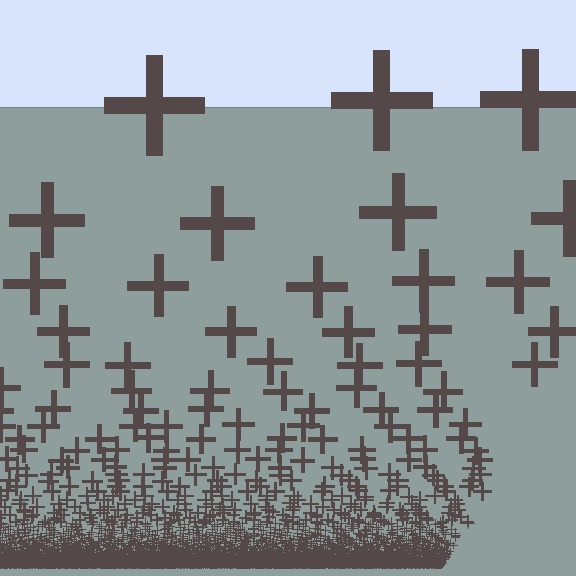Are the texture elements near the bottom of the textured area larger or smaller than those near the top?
Smaller. The gradient is inverted — elements near the bottom are smaller and denser.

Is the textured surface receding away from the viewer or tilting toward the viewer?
The surface appears to tilt toward the viewer. Texture elements get larger and sparser toward the top.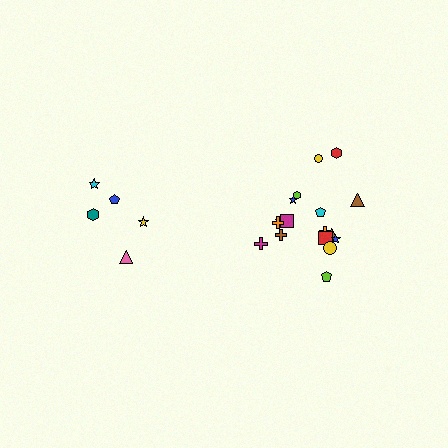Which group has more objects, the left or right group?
The right group.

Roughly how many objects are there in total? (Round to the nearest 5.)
Roughly 25 objects in total.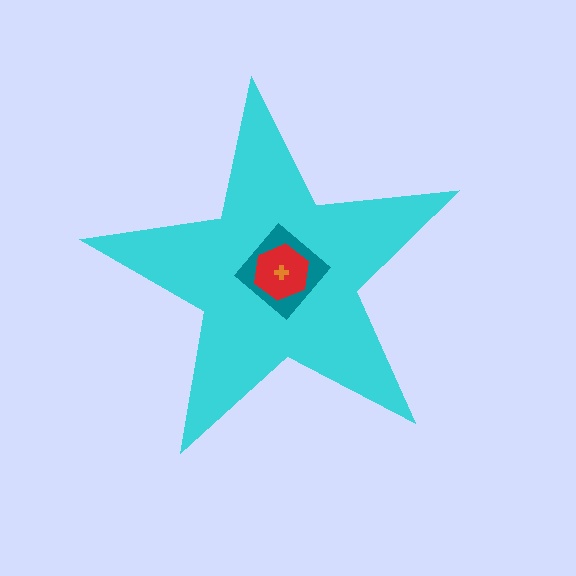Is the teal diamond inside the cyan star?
Yes.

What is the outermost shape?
The cyan star.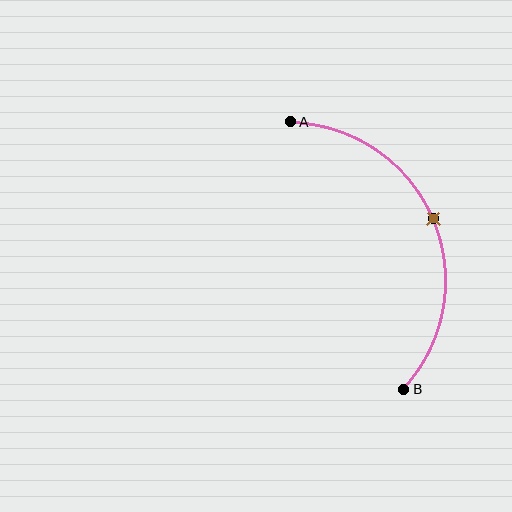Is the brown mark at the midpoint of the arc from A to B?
Yes. The brown mark lies on the arc at equal arc-length from both A and B — it is the arc midpoint.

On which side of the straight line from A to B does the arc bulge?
The arc bulges to the right of the straight line connecting A and B.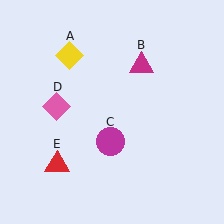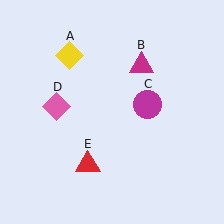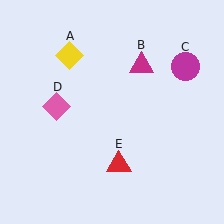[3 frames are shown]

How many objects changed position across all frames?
2 objects changed position: magenta circle (object C), red triangle (object E).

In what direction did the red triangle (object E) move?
The red triangle (object E) moved right.